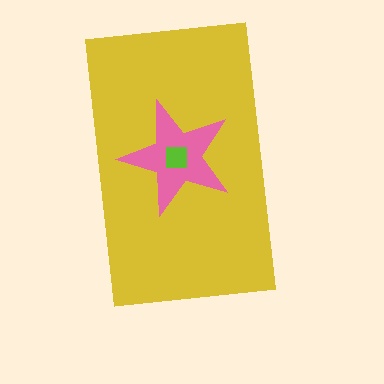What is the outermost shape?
The yellow rectangle.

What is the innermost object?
The lime square.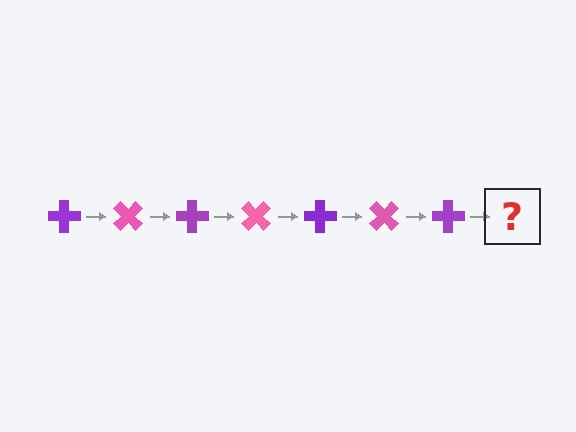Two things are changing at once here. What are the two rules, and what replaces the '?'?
The two rules are that it rotates 45 degrees each step and the color cycles through purple and pink. The '?' should be a pink cross, rotated 315 degrees from the start.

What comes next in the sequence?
The next element should be a pink cross, rotated 315 degrees from the start.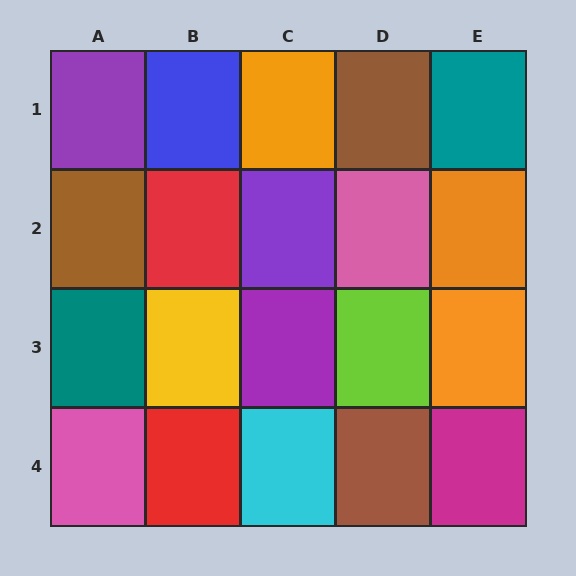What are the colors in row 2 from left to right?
Brown, red, purple, pink, orange.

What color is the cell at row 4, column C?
Cyan.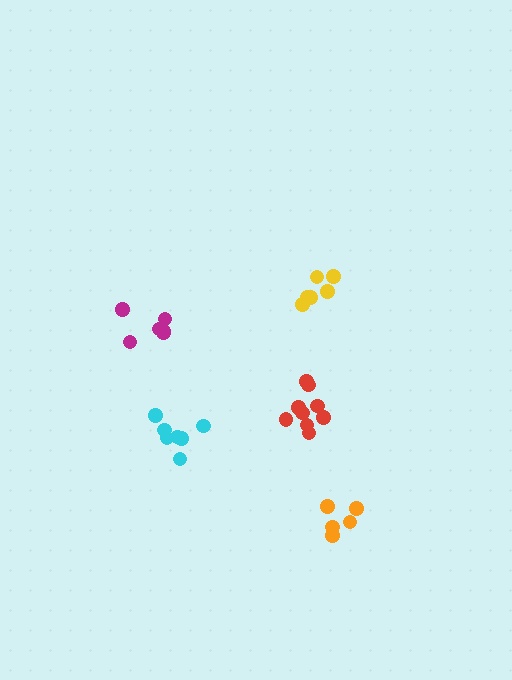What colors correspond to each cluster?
The clusters are colored: red, orange, cyan, magenta, yellow.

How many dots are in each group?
Group 1: 9 dots, Group 2: 5 dots, Group 3: 7 dots, Group 4: 6 dots, Group 5: 6 dots (33 total).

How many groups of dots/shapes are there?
There are 5 groups.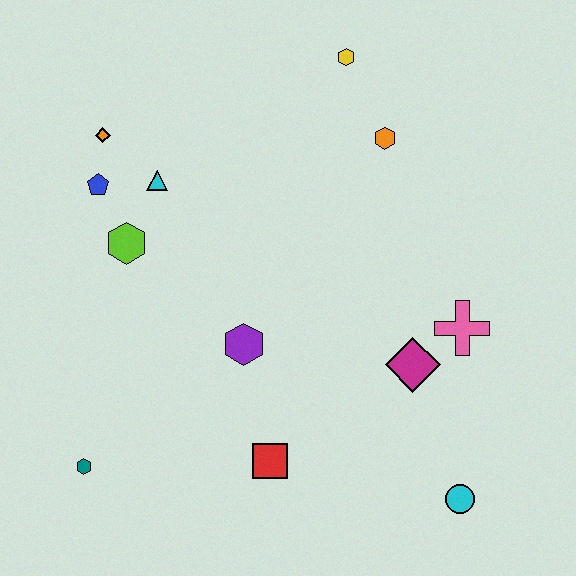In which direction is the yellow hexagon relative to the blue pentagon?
The yellow hexagon is to the right of the blue pentagon.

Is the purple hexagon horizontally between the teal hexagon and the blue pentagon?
No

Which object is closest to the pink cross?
The magenta diamond is closest to the pink cross.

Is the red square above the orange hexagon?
No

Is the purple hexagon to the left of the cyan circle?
Yes